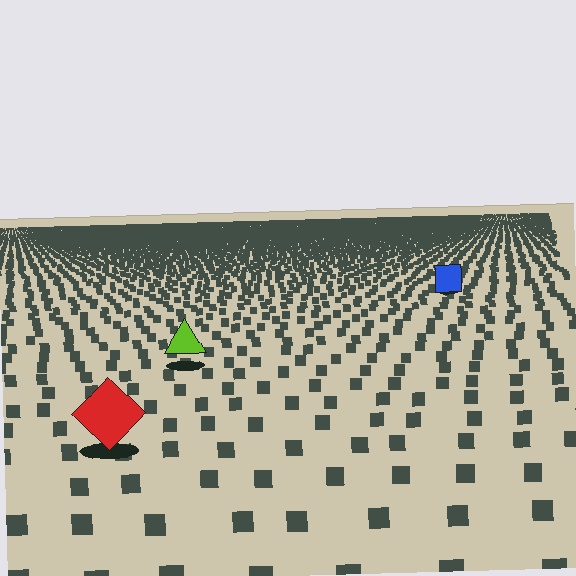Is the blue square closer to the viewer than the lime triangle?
No. The lime triangle is closer — you can tell from the texture gradient: the ground texture is coarser near it.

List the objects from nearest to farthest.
From nearest to farthest: the red diamond, the lime triangle, the blue square.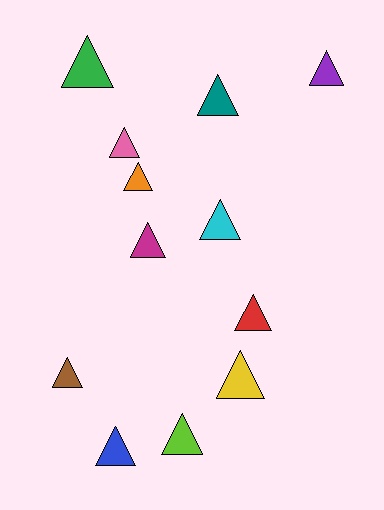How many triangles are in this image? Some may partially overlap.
There are 12 triangles.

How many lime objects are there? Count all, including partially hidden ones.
There is 1 lime object.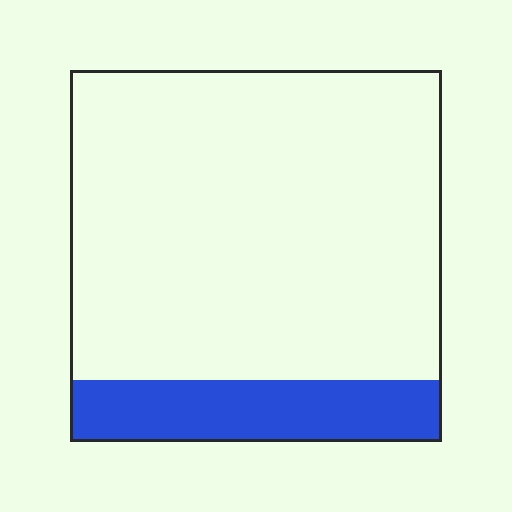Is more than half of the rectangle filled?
No.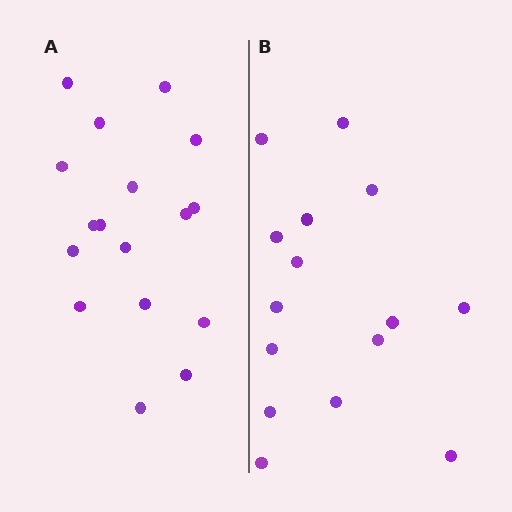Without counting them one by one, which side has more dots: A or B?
Region A (the left region) has more dots.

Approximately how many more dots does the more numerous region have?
Region A has just a few more — roughly 2 or 3 more dots than region B.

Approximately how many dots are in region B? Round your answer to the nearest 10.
About 20 dots. (The exact count is 15, which rounds to 20.)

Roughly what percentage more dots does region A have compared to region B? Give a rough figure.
About 15% more.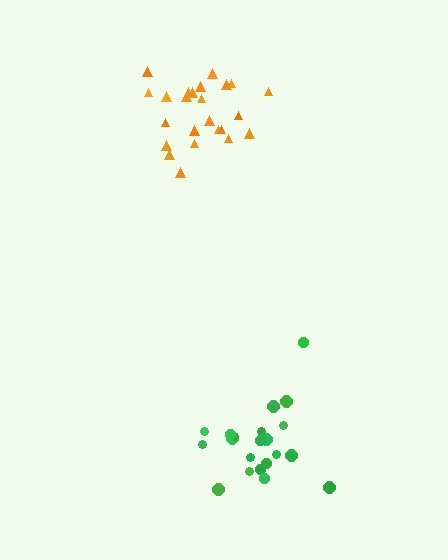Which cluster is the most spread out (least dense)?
Green.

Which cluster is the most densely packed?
Orange.